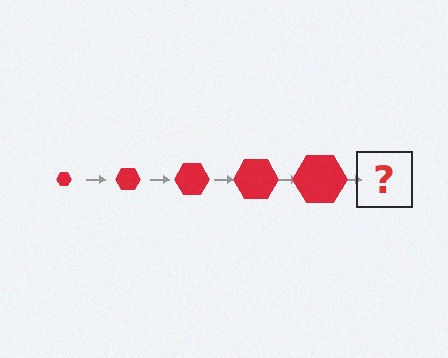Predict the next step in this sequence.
The next step is a red hexagon, larger than the previous one.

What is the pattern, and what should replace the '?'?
The pattern is that the hexagon gets progressively larger each step. The '?' should be a red hexagon, larger than the previous one.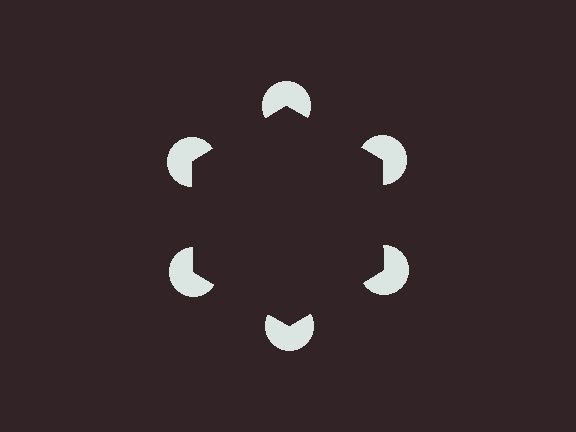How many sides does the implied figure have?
6 sides.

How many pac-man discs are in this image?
There are 6 — one at each vertex of the illusory hexagon.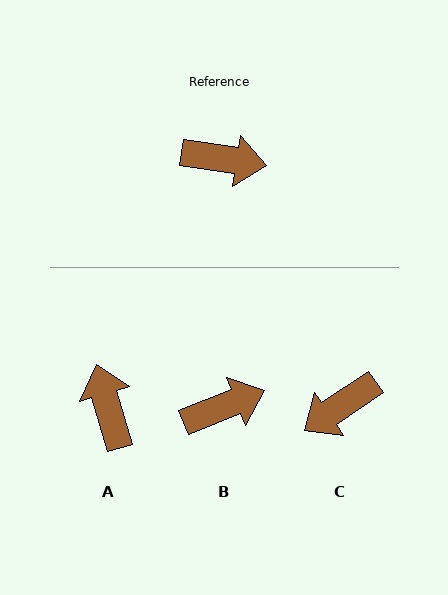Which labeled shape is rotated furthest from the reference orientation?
C, about 137 degrees away.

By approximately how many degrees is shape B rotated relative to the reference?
Approximately 31 degrees counter-clockwise.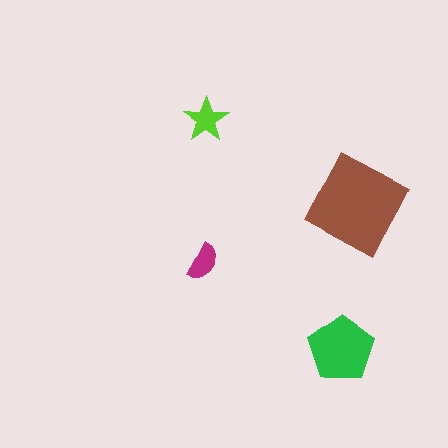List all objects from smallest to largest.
The magenta semicircle, the lime star, the green pentagon, the brown diamond.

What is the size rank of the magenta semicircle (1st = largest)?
4th.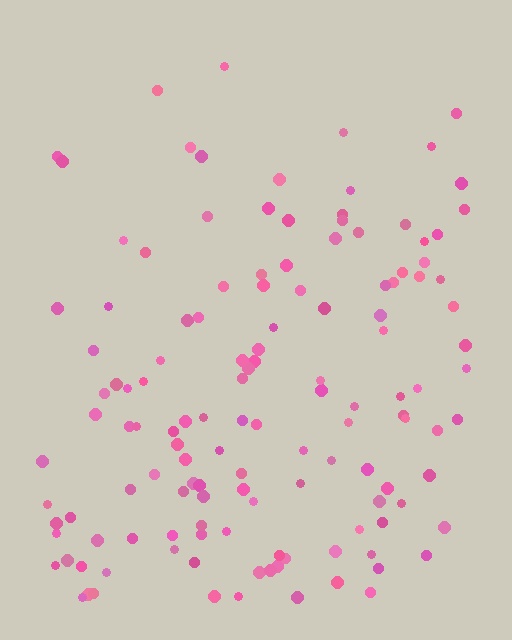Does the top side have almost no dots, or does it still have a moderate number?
Still a moderate number, just noticeably fewer than the bottom.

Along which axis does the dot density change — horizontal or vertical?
Vertical.